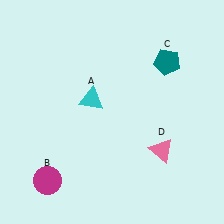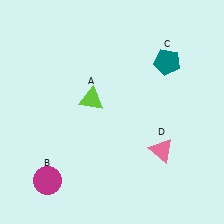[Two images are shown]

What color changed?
The triangle (A) changed from cyan in Image 1 to lime in Image 2.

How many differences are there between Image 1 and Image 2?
There is 1 difference between the two images.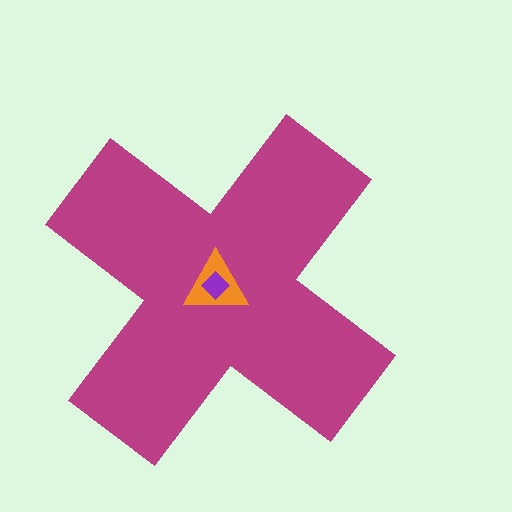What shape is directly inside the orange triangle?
The purple diamond.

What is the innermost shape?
The purple diamond.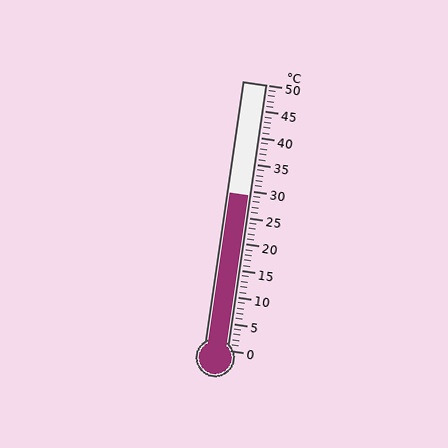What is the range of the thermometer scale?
The thermometer scale ranges from 0°C to 50°C.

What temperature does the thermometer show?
The thermometer shows approximately 29°C.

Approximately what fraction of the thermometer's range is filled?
The thermometer is filled to approximately 60% of its range.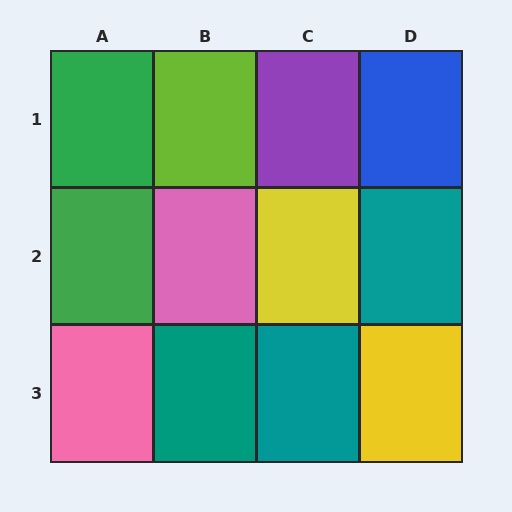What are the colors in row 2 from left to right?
Green, pink, yellow, teal.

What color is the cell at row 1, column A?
Green.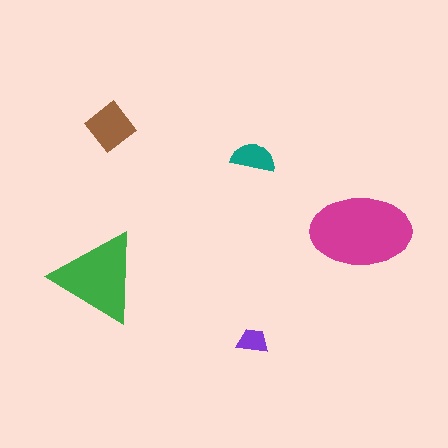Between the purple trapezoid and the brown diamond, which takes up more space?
The brown diamond.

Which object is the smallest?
The purple trapezoid.